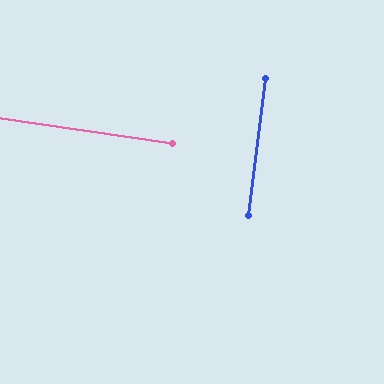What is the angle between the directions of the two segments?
Approximately 89 degrees.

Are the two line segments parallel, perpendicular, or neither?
Perpendicular — they meet at approximately 89°.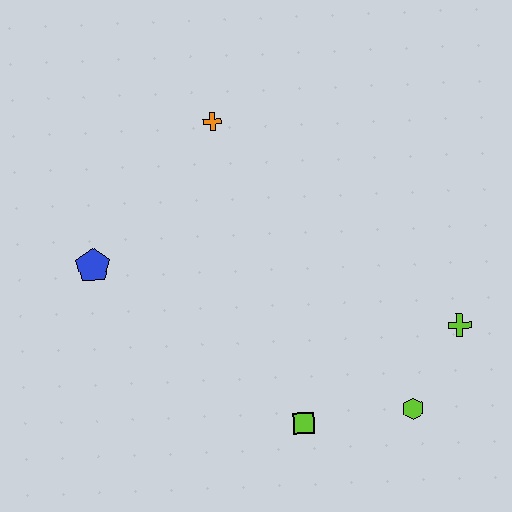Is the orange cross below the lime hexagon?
No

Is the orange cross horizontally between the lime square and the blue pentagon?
Yes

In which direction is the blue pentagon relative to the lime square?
The blue pentagon is to the left of the lime square.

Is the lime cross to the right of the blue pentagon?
Yes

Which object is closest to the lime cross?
The lime hexagon is closest to the lime cross.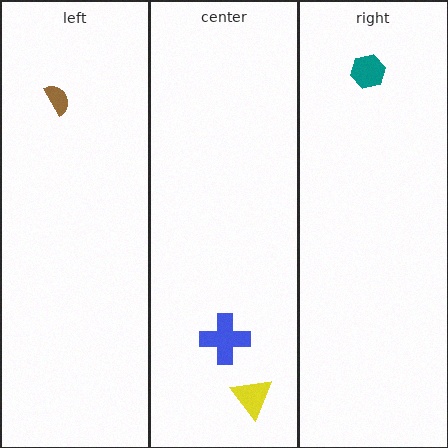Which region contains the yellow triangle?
The center region.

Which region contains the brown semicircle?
The left region.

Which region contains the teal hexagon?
The right region.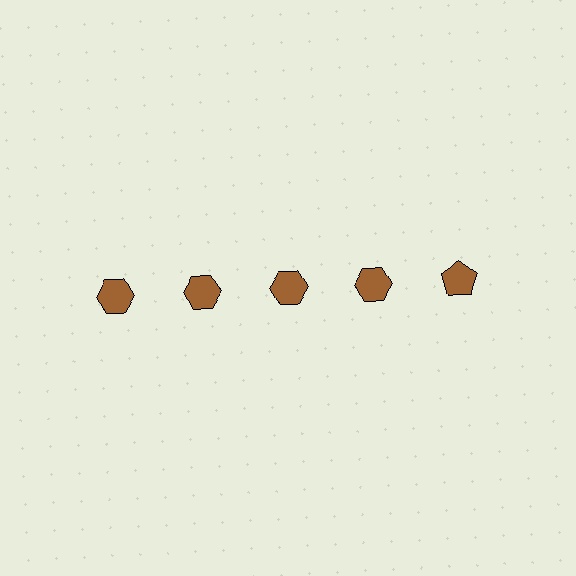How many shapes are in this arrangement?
There are 5 shapes arranged in a grid pattern.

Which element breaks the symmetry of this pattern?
The brown pentagon in the top row, rightmost column breaks the symmetry. All other shapes are brown hexagons.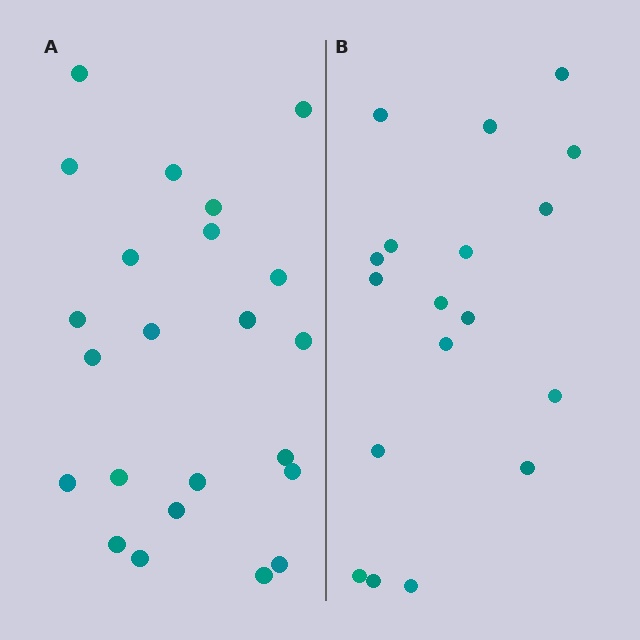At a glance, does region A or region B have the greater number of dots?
Region A (the left region) has more dots.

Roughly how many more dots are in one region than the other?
Region A has about 5 more dots than region B.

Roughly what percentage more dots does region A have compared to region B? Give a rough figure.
About 30% more.